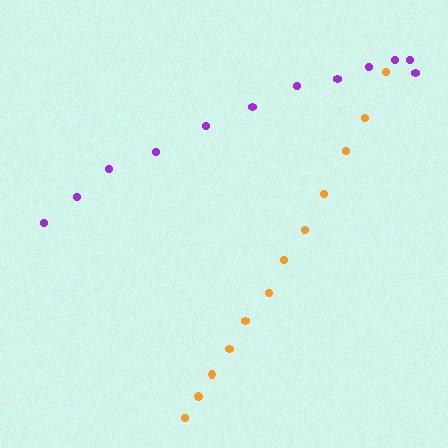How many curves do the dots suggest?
There are 2 distinct paths.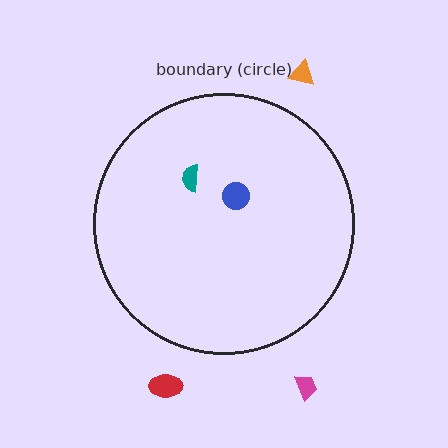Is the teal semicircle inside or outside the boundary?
Inside.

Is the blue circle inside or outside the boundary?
Inside.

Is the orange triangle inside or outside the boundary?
Outside.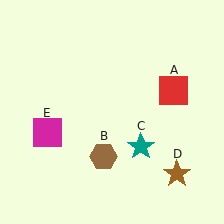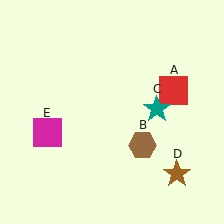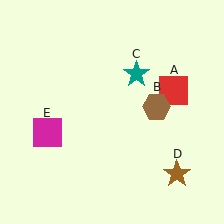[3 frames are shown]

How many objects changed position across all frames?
2 objects changed position: brown hexagon (object B), teal star (object C).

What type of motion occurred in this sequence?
The brown hexagon (object B), teal star (object C) rotated counterclockwise around the center of the scene.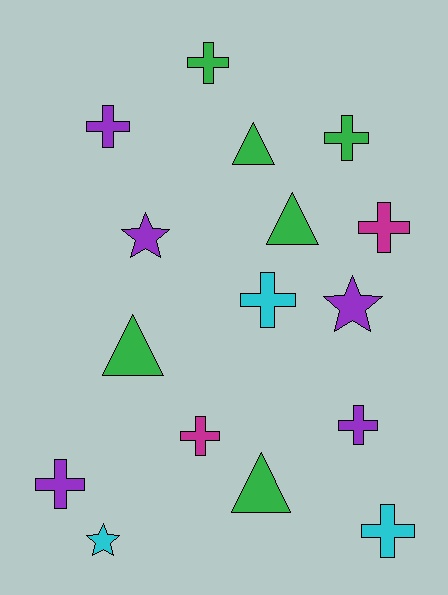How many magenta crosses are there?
There are 2 magenta crosses.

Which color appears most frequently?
Green, with 6 objects.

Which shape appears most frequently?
Cross, with 9 objects.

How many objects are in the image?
There are 16 objects.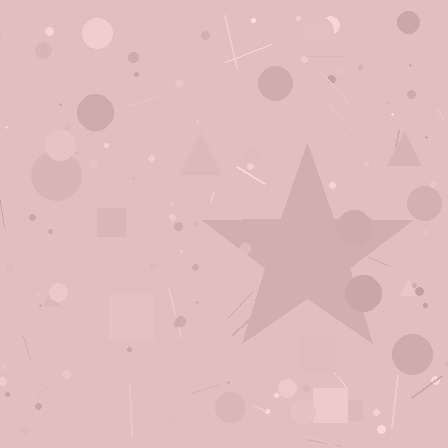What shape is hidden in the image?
A star is hidden in the image.